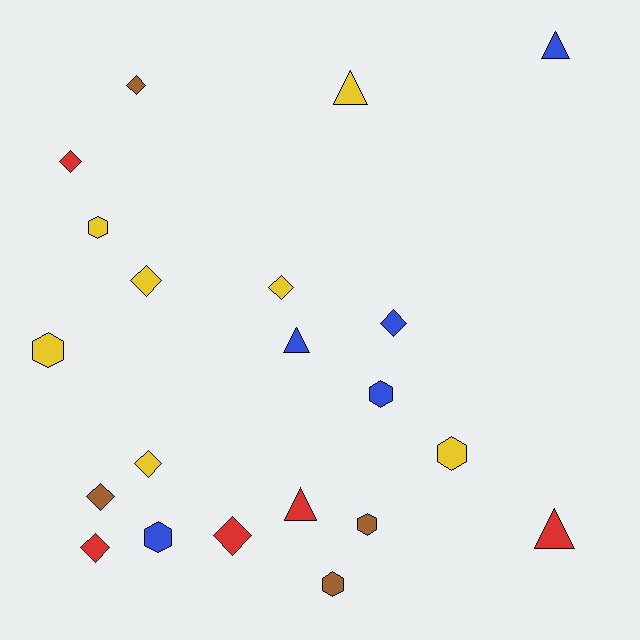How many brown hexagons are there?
There are 2 brown hexagons.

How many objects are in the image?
There are 21 objects.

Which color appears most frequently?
Yellow, with 7 objects.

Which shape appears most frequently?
Diamond, with 9 objects.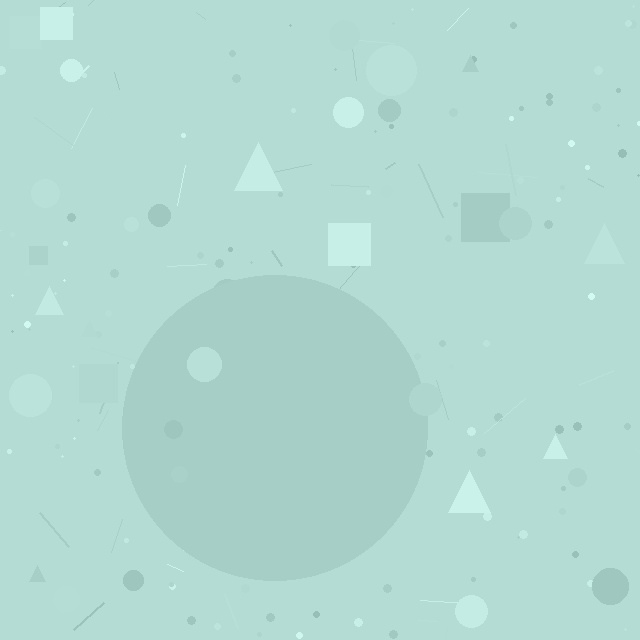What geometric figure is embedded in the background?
A circle is embedded in the background.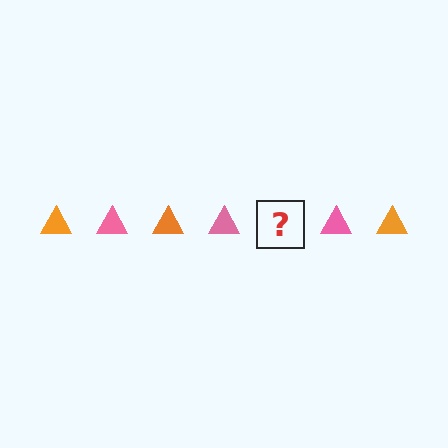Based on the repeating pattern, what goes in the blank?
The blank should be an orange triangle.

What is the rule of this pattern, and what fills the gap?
The rule is that the pattern cycles through orange, pink triangles. The gap should be filled with an orange triangle.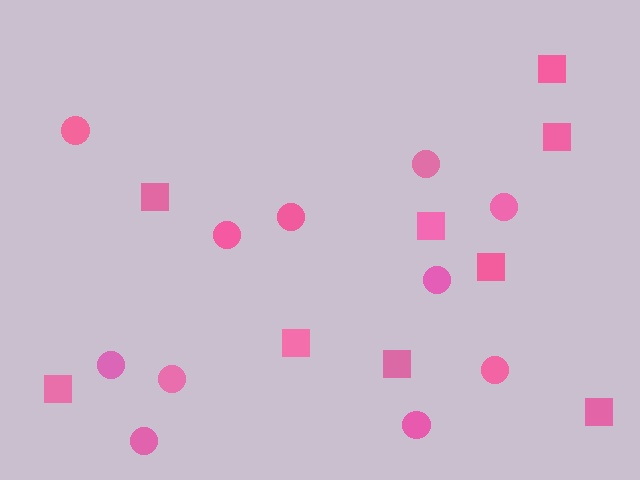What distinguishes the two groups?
There are 2 groups: one group of circles (11) and one group of squares (9).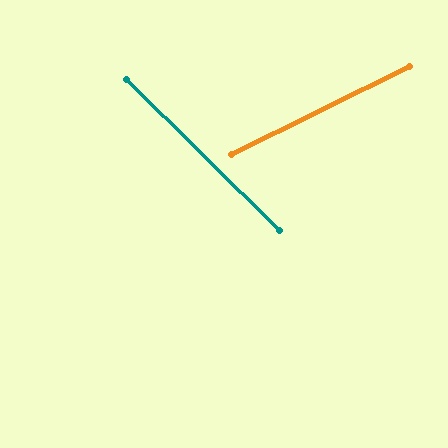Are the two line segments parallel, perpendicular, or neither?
Neither parallel nor perpendicular — they differ by about 71°.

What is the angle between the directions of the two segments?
Approximately 71 degrees.